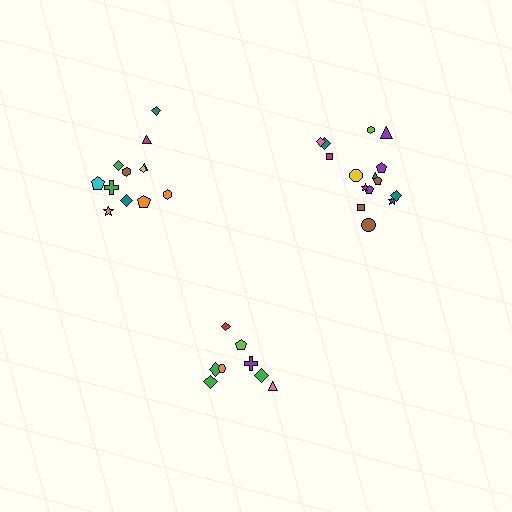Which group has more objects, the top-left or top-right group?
The top-right group.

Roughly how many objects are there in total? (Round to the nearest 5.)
Roughly 35 objects in total.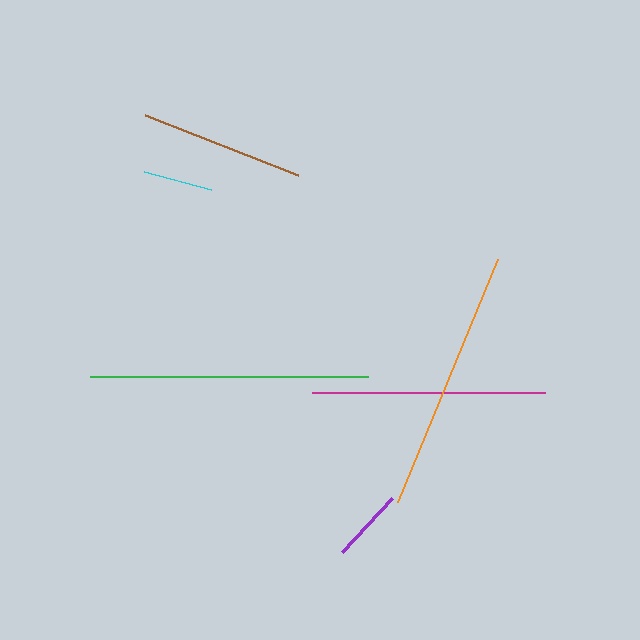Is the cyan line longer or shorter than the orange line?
The orange line is longer than the cyan line.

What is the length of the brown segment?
The brown segment is approximately 163 pixels long.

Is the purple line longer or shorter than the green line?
The green line is longer than the purple line.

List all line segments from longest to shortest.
From longest to shortest: green, orange, magenta, brown, purple, cyan.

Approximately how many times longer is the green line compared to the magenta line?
The green line is approximately 1.2 times the length of the magenta line.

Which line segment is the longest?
The green line is the longest at approximately 278 pixels.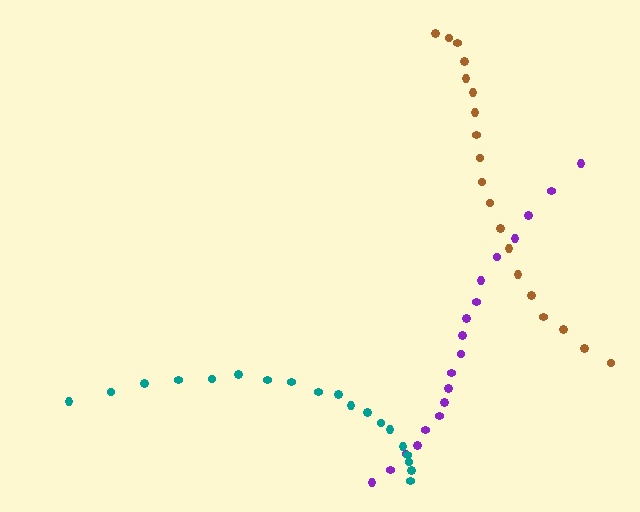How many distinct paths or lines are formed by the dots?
There are 3 distinct paths.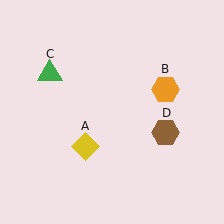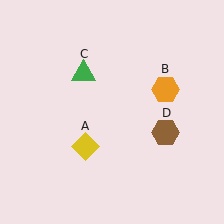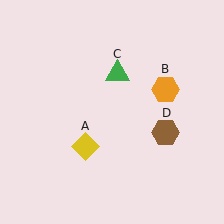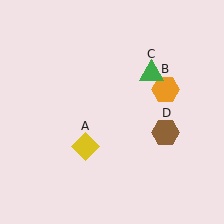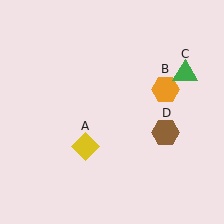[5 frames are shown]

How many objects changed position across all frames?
1 object changed position: green triangle (object C).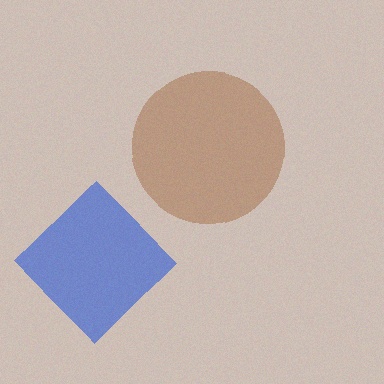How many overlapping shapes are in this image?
There are 2 overlapping shapes in the image.